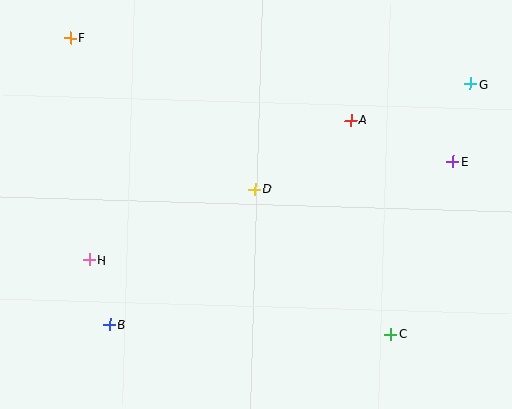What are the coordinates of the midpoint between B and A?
The midpoint between B and A is at (230, 222).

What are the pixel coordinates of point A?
Point A is at (351, 120).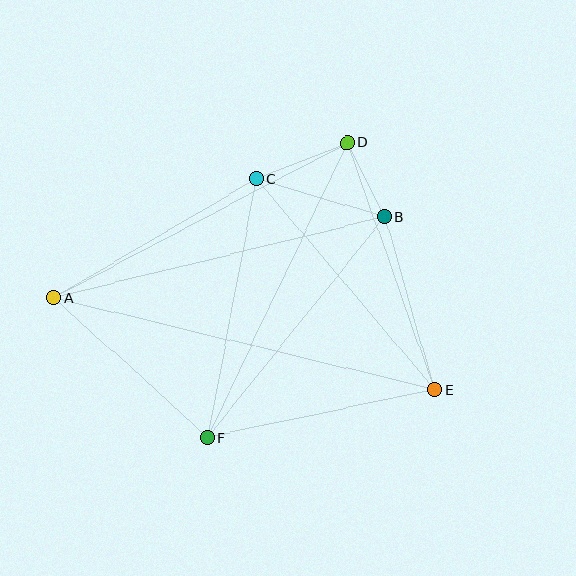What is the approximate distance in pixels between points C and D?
The distance between C and D is approximately 98 pixels.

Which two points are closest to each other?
Points B and D are closest to each other.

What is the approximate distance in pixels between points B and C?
The distance between B and C is approximately 134 pixels.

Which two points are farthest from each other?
Points A and E are farthest from each other.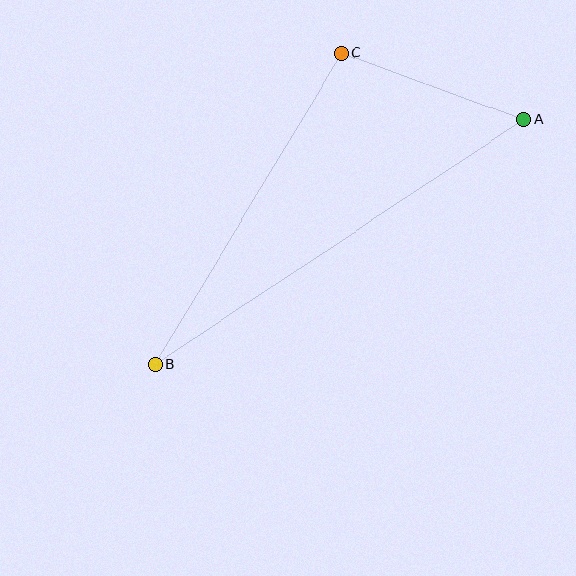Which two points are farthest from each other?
Points A and B are farthest from each other.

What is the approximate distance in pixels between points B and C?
The distance between B and C is approximately 363 pixels.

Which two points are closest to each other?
Points A and C are closest to each other.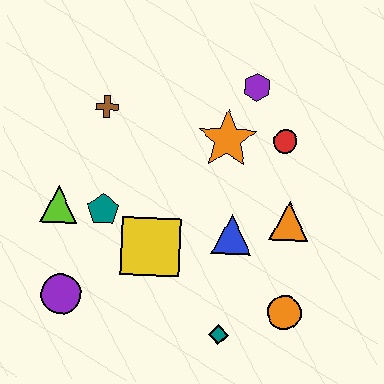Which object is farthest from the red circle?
The purple circle is farthest from the red circle.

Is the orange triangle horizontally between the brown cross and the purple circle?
No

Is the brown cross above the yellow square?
Yes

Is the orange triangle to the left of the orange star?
No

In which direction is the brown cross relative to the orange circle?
The brown cross is above the orange circle.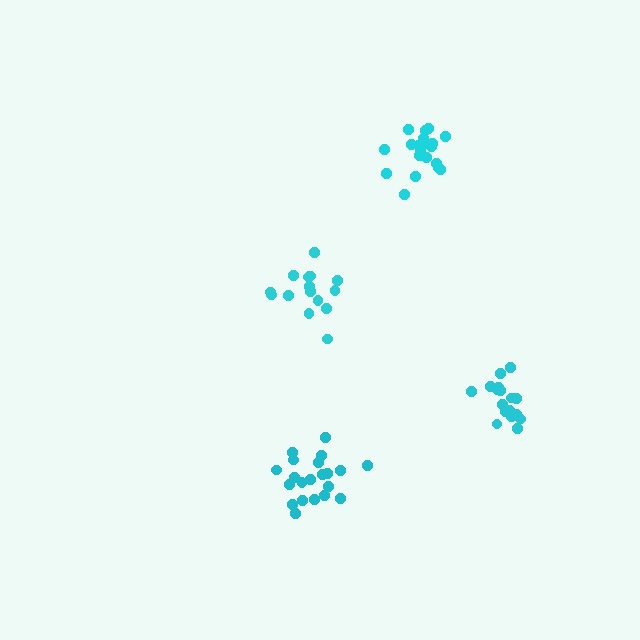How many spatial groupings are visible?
There are 4 spatial groupings.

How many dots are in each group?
Group 1: 18 dots, Group 2: 16 dots, Group 3: 21 dots, Group 4: 20 dots (75 total).